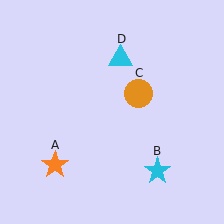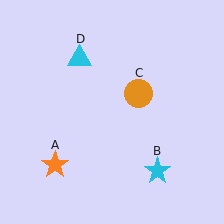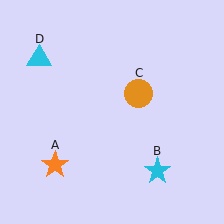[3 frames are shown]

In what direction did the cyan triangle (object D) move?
The cyan triangle (object D) moved left.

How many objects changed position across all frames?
1 object changed position: cyan triangle (object D).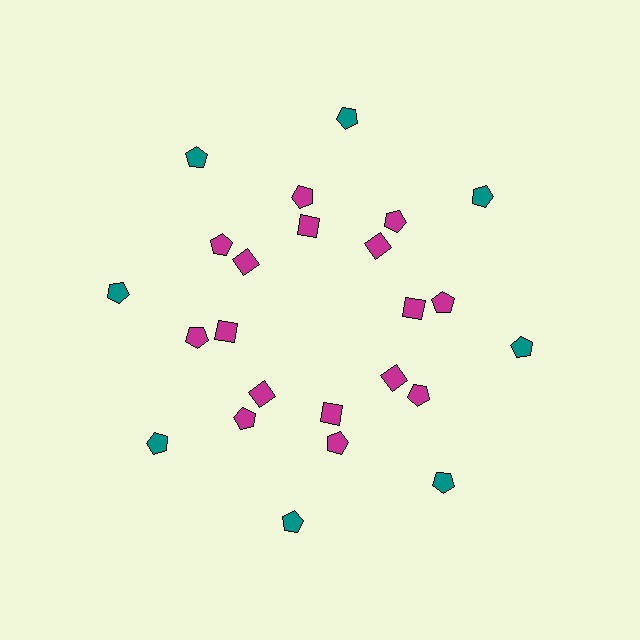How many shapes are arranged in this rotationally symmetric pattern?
There are 24 shapes, arranged in 8 groups of 3.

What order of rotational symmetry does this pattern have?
This pattern has 8-fold rotational symmetry.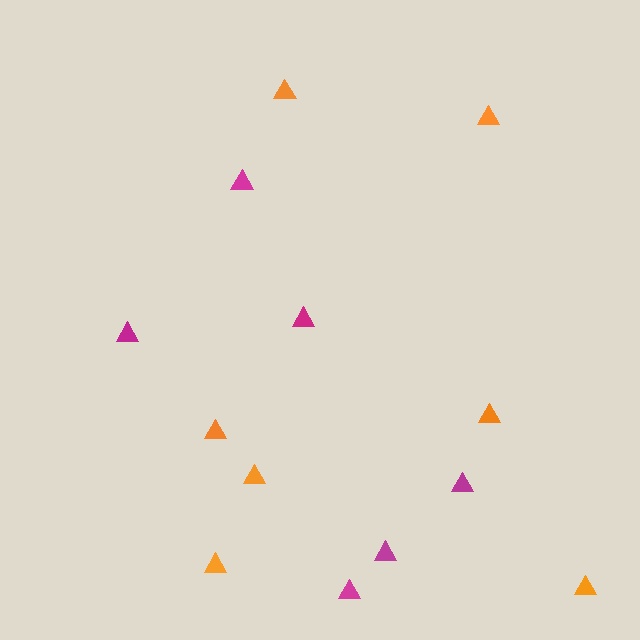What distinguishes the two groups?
There are 2 groups: one group of orange triangles (7) and one group of magenta triangles (6).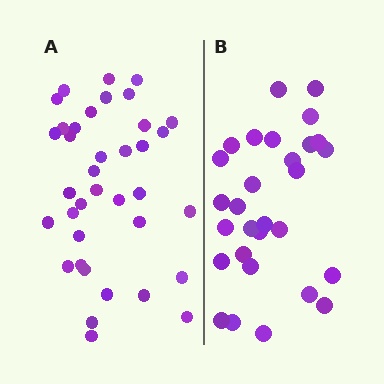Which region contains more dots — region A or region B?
Region A (the left region) has more dots.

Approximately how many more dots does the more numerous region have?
Region A has roughly 8 or so more dots than region B.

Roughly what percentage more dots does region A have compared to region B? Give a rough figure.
About 30% more.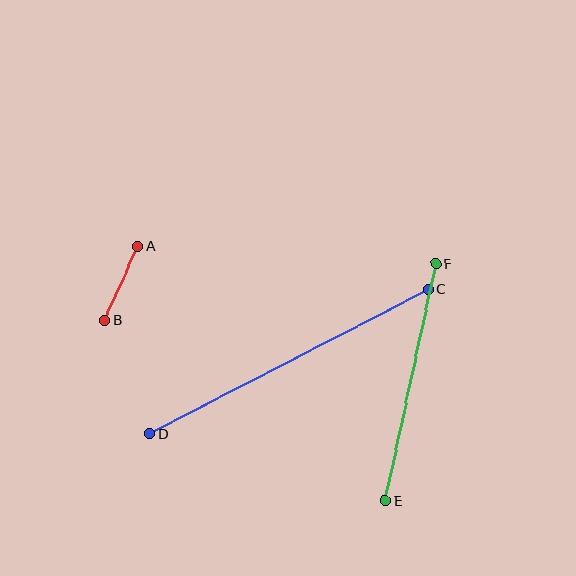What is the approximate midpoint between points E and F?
The midpoint is at approximately (411, 382) pixels.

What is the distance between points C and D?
The distance is approximately 314 pixels.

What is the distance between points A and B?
The distance is approximately 81 pixels.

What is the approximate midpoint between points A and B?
The midpoint is at approximately (121, 283) pixels.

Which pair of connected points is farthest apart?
Points C and D are farthest apart.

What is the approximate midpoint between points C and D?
The midpoint is at approximately (289, 362) pixels.